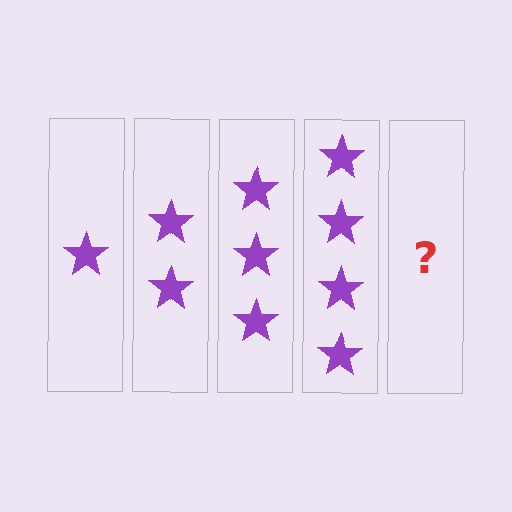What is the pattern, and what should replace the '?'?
The pattern is that each step adds one more star. The '?' should be 5 stars.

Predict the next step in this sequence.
The next step is 5 stars.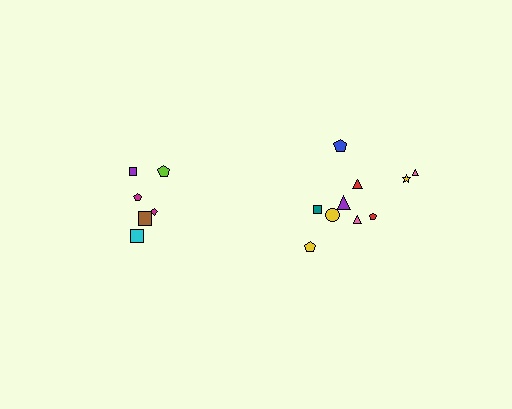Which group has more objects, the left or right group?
The right group.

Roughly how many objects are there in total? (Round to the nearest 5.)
Roughly 15 objects in total.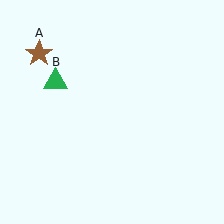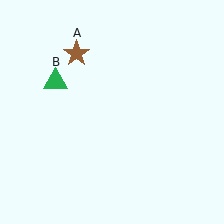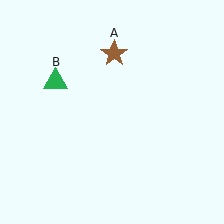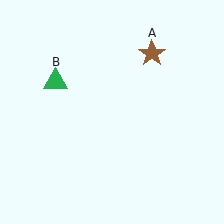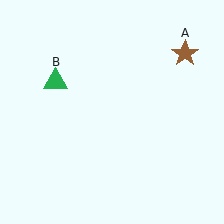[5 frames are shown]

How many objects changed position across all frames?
1 object changed position: brown star (object A).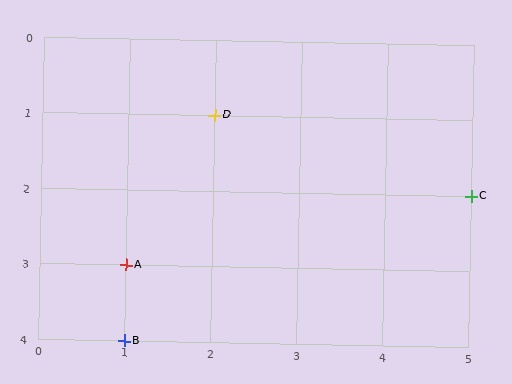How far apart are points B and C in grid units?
Points B and C are 4 columns and 2 rows apart (about 4.5 grid units diagonally).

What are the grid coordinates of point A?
Point A is at grid coordinates (1, 3).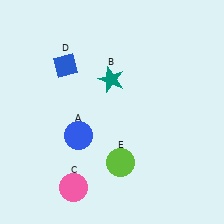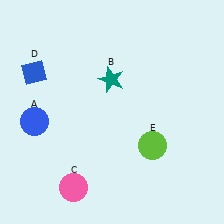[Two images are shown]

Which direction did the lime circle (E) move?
The lime circle (E) moved right.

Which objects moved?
The objects that moved are: the blue circle (A), the blue diamond (D), the lime circle (E).